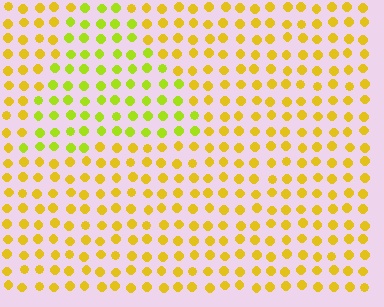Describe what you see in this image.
The image is filled with small yellow elements in a uniform arrangement. A triangle-shaped region is visible where the elements are tinted to a slightly different hue, forming a subtle color boundary.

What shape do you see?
I see a triangle.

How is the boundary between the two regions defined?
The boundary is defined purely by a slight shift in hue (about 29 degrees). Spacing, size, and orientation are identical on both sides.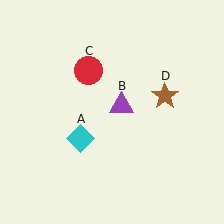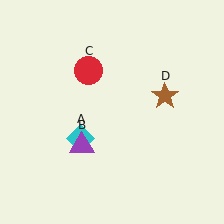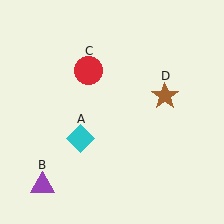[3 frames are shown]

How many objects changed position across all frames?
1 object changed position: purple triangle (object B).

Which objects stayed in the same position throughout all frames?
Cyan diamond (object A) and red circle (object C) and brown star (object D) remained stationary.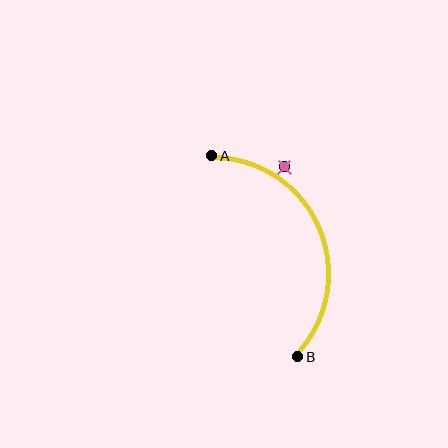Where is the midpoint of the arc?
The arc midpoint is the point on the curve farthest from the straight line joining A and B. It sits to the right of that line.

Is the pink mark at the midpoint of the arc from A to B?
No — the pink mark does not lie on the arc at all. It sits slightly outside the curve.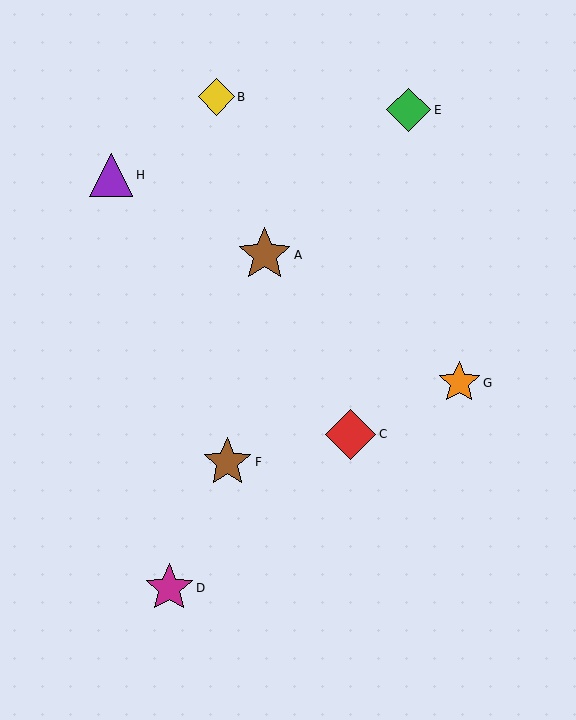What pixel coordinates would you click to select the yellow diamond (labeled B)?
Click at (216, 97) to select the yellow diamond B.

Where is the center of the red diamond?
The center of the red diamond is at (350, 434).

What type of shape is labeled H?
Shape H is a purple triangle.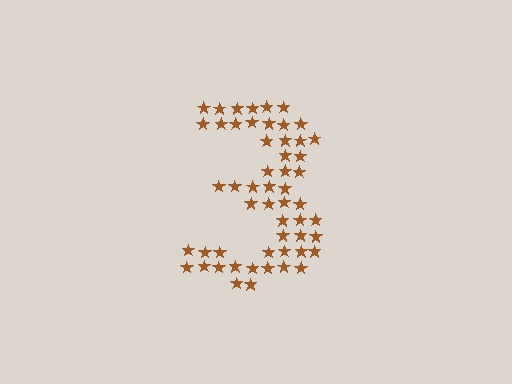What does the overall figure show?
The overall figure shows the digit 3.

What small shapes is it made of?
It is made of small stars.